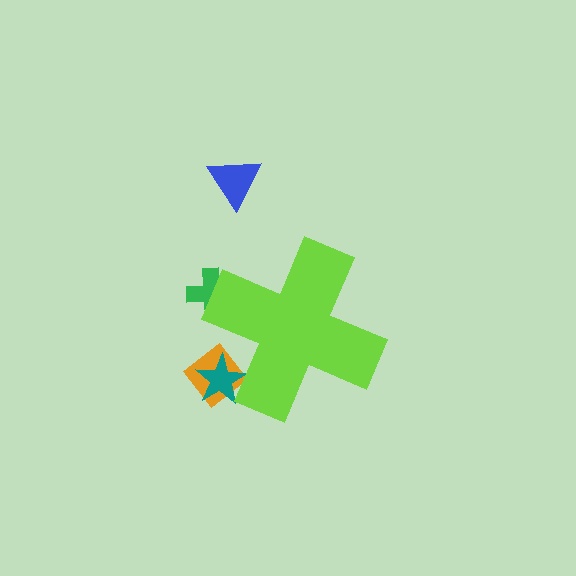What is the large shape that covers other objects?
A lime cross.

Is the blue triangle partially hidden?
No, the blue triangle is fully visible.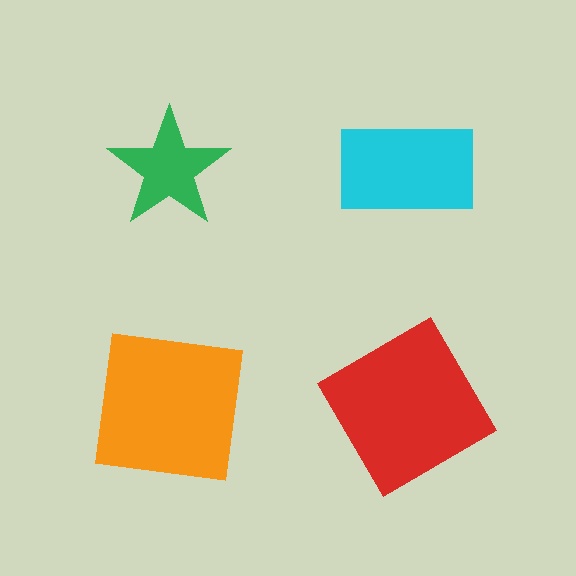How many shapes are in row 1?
2 shapes.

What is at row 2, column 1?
An orange square.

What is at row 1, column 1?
A green star.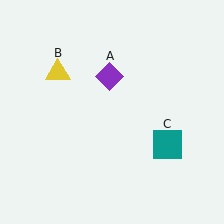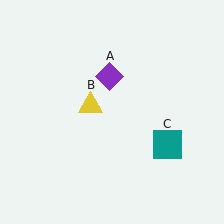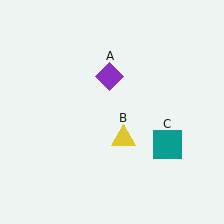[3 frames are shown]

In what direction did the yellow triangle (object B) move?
The yellow triangle (object B) moved down and to the right.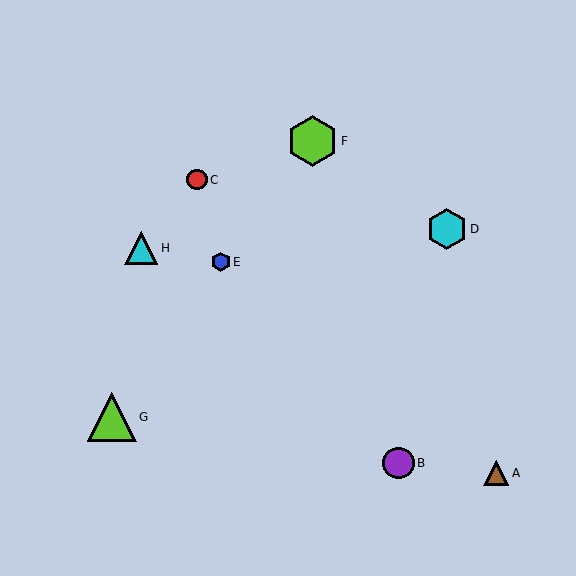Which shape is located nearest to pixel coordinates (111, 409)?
The lime triangle (labeled G) at (112, 417) is nearest to that location.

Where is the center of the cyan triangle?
The center of the cyan triangle is at (141, 248).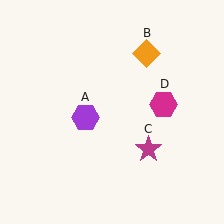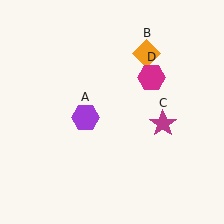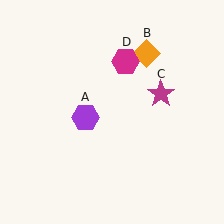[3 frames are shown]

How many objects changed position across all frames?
2 objects changed position: magenta star (object C), magenta hexagon (object D).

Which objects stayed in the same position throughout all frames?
Purple hexagon (object A) and orange diamond (object B) remained stationary.